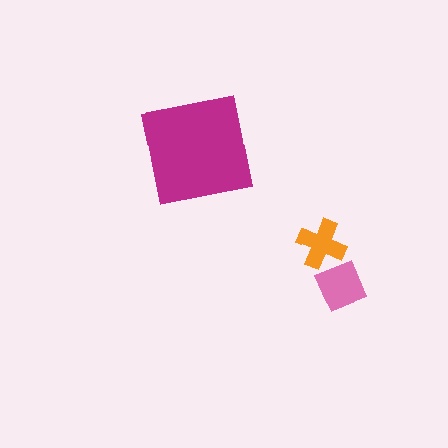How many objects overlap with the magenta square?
0 objects overlap with the magenta square.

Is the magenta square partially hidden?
No, no other shape covers it.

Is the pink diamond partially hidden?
Yes, it is partially covered by another shape.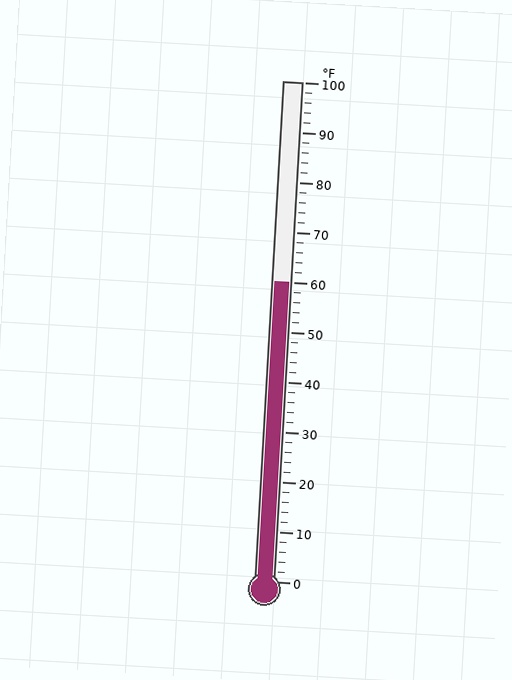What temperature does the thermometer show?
The thermometer shows approximately 60°F.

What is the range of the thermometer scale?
The thermometer scale ranges from 0°F to 100°F.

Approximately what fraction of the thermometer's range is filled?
The thermometer is filled to approximately 60% of its range.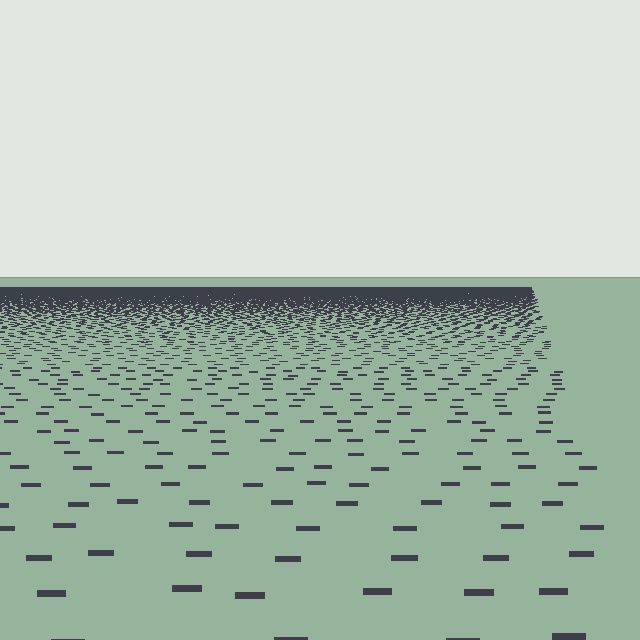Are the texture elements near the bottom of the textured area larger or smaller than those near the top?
Larger. Near the bottom, elements are closer to the viewer and appear at a bigger on-screen size.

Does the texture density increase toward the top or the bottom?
Density increases toward the top.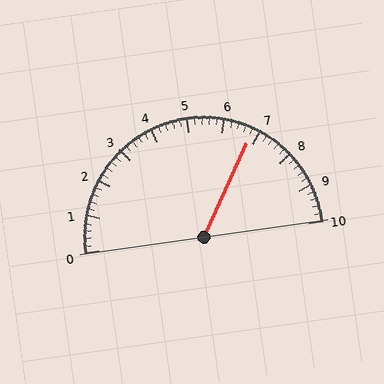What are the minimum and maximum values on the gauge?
The gauge ranges from 0 to 10.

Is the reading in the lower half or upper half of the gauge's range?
The reading is in the upper half of the range (0 to 10).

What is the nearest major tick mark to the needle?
The nearest major tick mark is 7.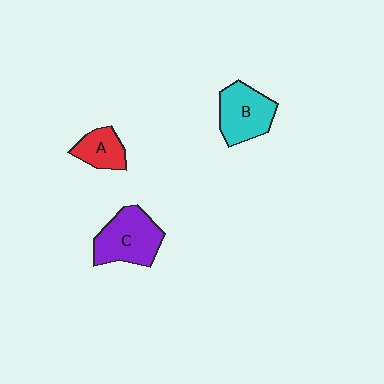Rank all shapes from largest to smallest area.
From largest to smallest: C (purple), B (cyan), A (red).